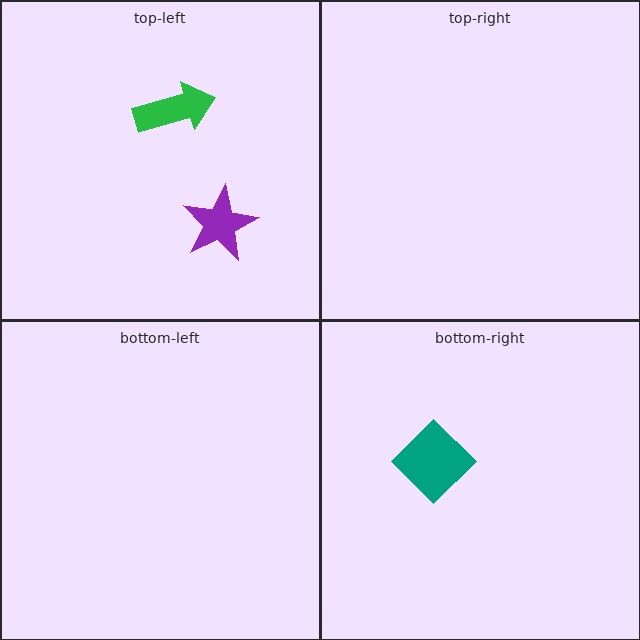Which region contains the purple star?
The top-left region.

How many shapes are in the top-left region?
2.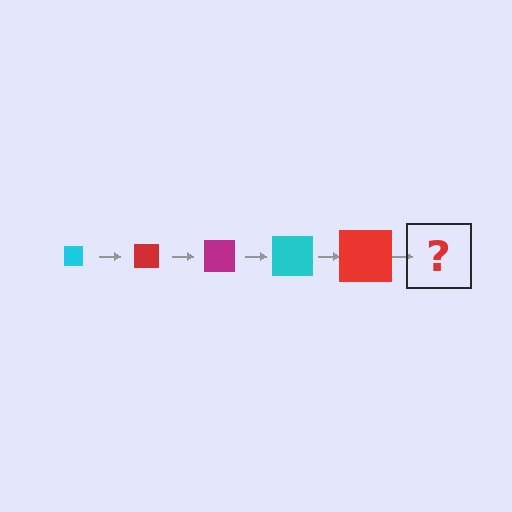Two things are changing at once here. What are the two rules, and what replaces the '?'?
The two rules are that the square grows larger each step and the color cycles through cyan, red, and magenta. The '?' should be a magenta square, larger than the previous one.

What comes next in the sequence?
The next element should be a magenta square, larger than the previous one.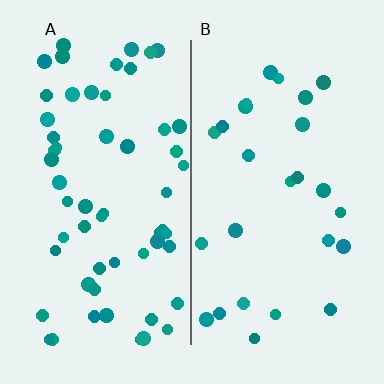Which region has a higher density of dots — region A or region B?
A (the left).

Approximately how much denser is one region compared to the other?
Approximately 2.2× — region A over region B.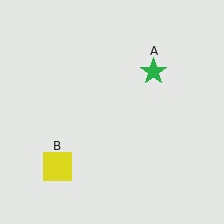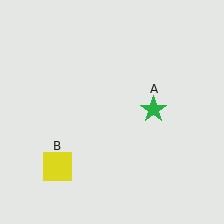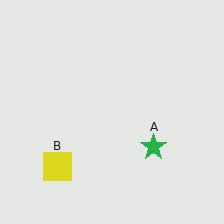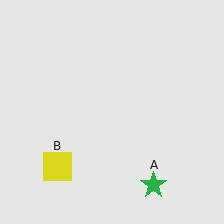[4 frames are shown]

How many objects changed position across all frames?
1 object changed position: green star (object A).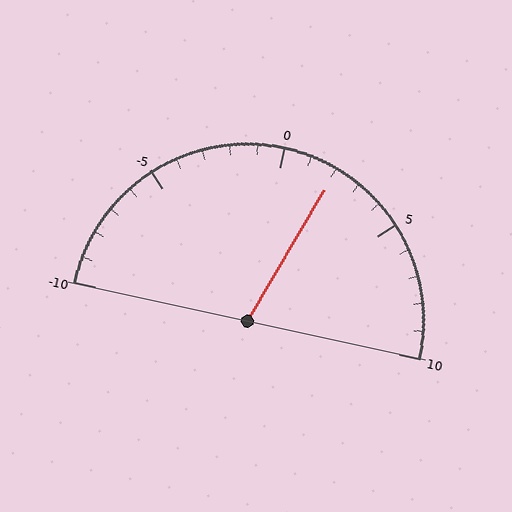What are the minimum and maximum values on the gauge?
The gauge ranges from -10 to 10.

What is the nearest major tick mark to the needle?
The nearest major tick mark is 0.